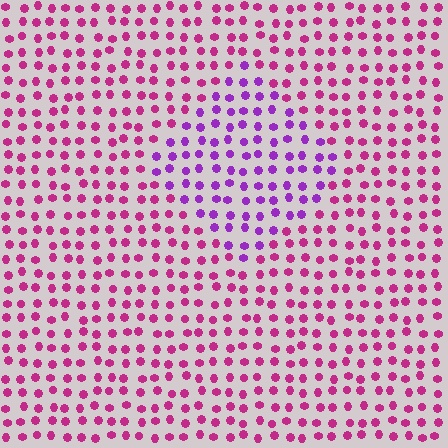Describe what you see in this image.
The image is filled with small magenta elements in a uniform arrangement. A diamond-shaped region is visible where the elements are tinted to a slightly different hue, forming a subtle color boundary.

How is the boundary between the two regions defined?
The boundary is defined purely by a slight shift in hue (about 39 degrees). Spacing, size, and orientation are identical on both sides.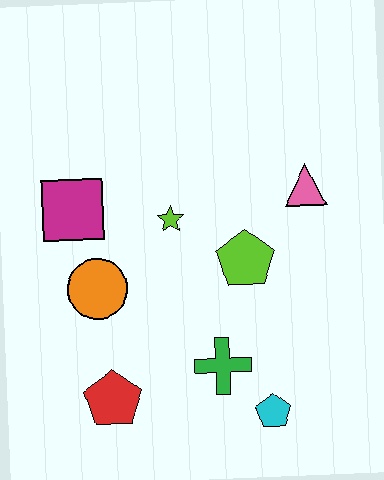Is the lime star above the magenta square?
No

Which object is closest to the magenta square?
The orange circle is closest to the magenta square.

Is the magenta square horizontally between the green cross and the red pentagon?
No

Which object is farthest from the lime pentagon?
The red pentagon is farthest from the lime pentagon.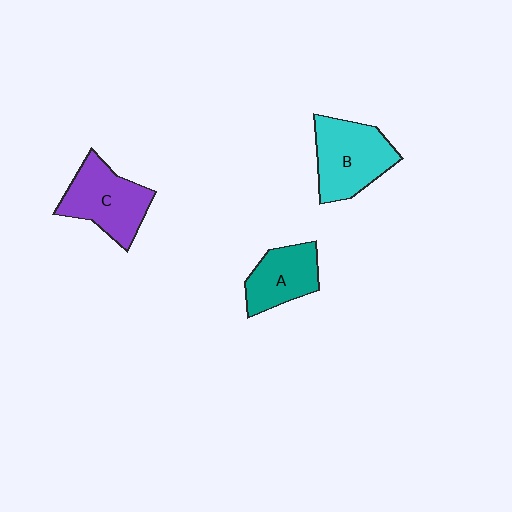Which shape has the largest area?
Shape B (cyan).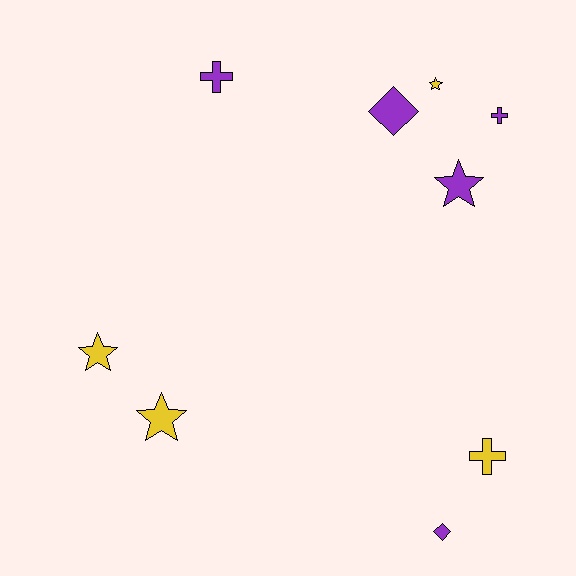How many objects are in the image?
There are 9 objects.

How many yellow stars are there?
There are 3 yellow stars.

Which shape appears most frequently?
Star, with 4 objects.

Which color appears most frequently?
Purple, with 5 objects.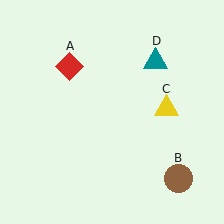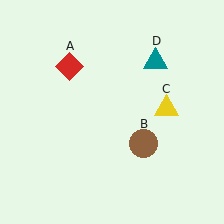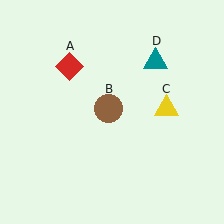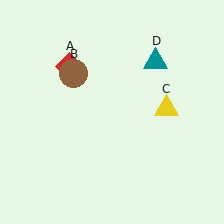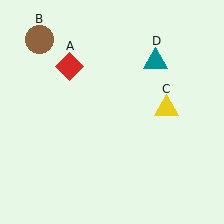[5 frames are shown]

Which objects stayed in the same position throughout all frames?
Red diamond (object A) and yellow triangle (object C) and teal triangle (object D) remained stationary.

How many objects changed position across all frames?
1 object changed position: brown circle (object B).